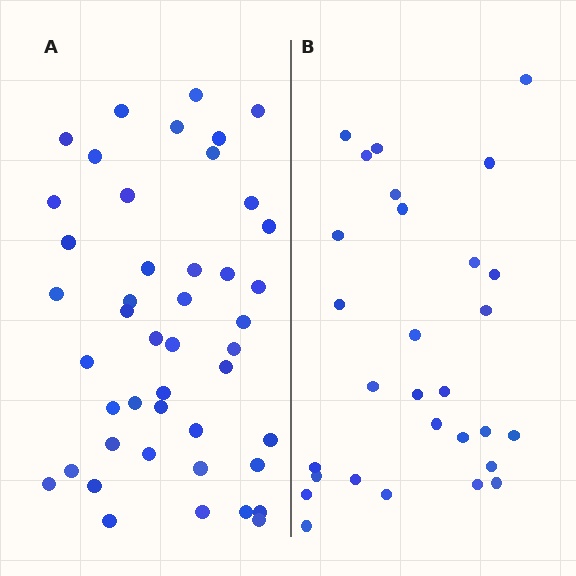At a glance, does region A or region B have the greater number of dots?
Region A (the left region) has more dots.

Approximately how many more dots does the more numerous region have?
Region A has approximately 15 more dots than region B.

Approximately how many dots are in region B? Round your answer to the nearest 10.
About 30 dots. (The exact count is 29, which rounds to 30.)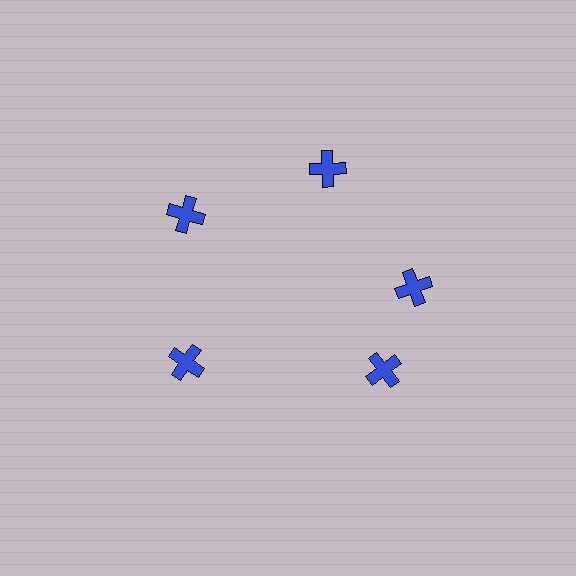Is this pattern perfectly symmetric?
No. The 5 blue crosses are arranged in a ring, but one element near the 5 o'clock position is rotated out of alignment along the ring, breaking the 5-fold rotational symmetry.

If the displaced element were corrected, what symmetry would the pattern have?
It would have 5-fold rotational symmetry — the pattern would map onto itself every 72 degrees.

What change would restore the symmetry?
The symmetry would be restored by rotating it back into even spacing with its neighbors so that all 5 crosses sit at equal angles and equal distance from the center.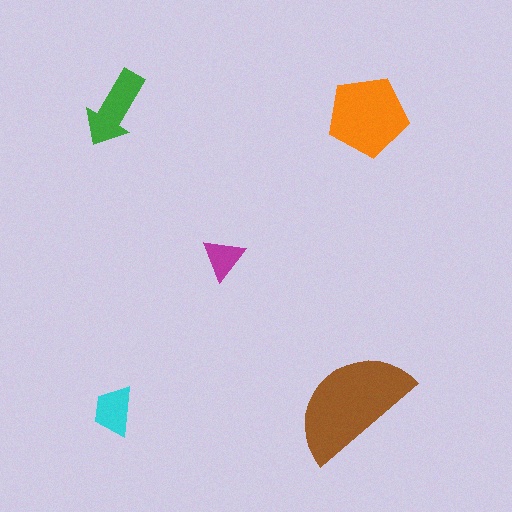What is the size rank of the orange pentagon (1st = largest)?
2nd.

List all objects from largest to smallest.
The brown semicircle, the orange pentagon, the green arrow, the cyan trapezoid, the magenta triangle.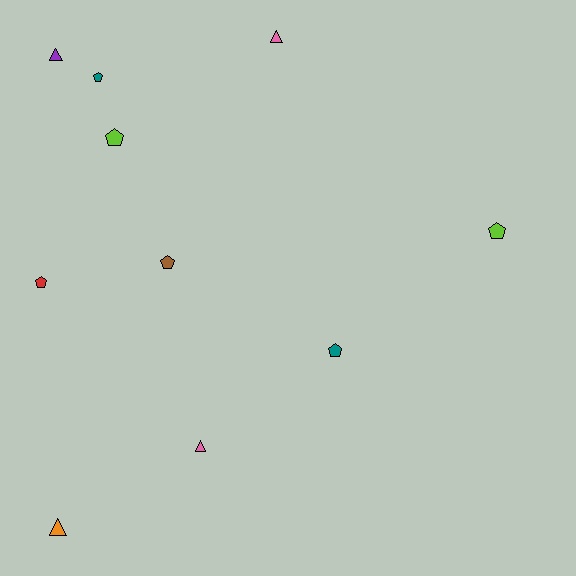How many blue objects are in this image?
There are no blue objects.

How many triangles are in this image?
There are 4 triangles.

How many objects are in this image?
There are 10 objects.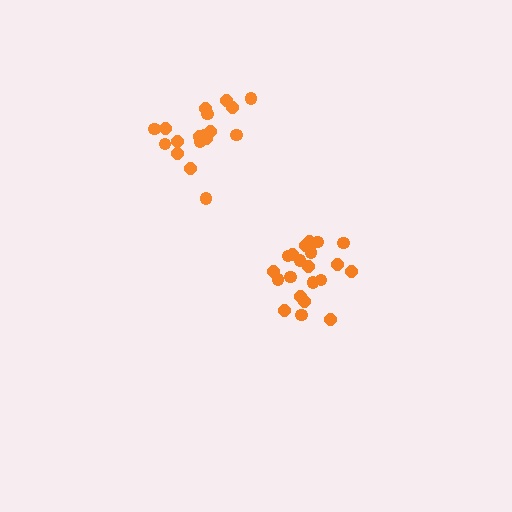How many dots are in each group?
Group 1: 19 dots, Group 2: 21 dots (40 total).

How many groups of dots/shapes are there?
There are 2 groups.